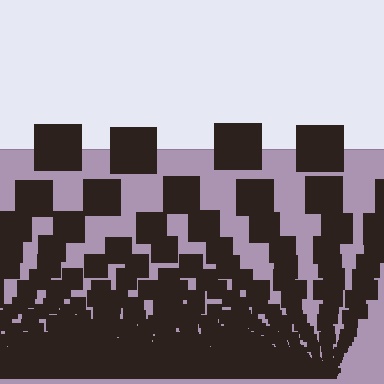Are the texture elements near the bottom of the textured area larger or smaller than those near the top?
Smaller. The gradient is inverted — elements near the bottom are smaller and denser.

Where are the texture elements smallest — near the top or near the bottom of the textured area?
Near the bottom.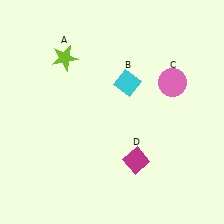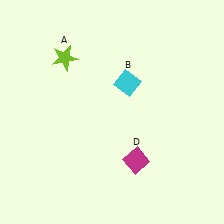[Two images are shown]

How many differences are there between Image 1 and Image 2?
There is 1 difference between the two images.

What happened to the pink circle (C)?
The pink circle (C) was removed in Image 2. It was in the top-right area of Image 1.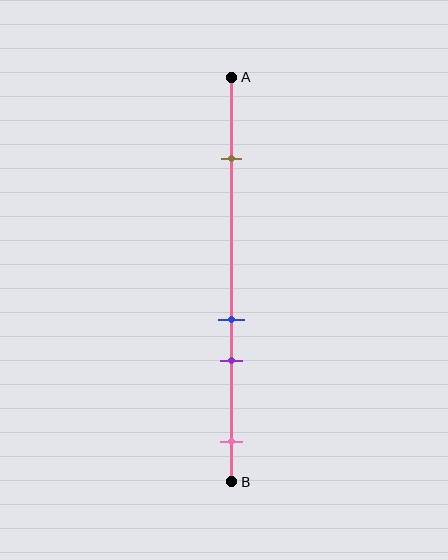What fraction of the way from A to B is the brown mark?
The brown mark is approximately 20% (0.2) of the way from A to B.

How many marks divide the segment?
There are 4 marks dividing the segment.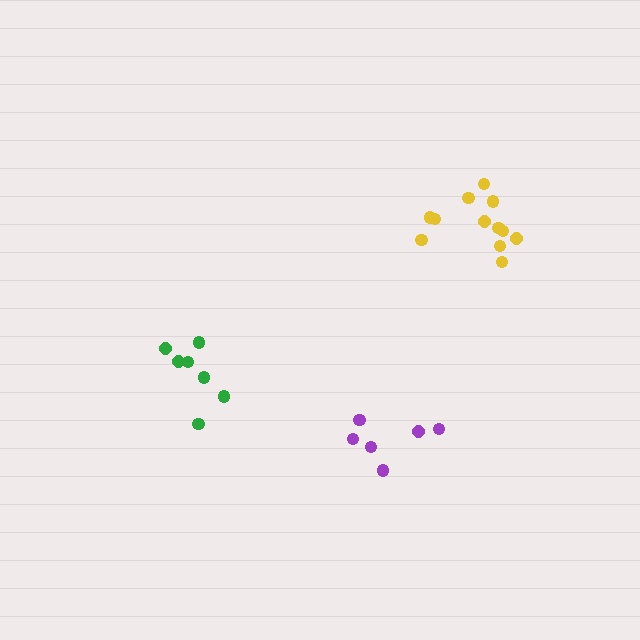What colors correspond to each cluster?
The clusters are colored: purple, yellow, green.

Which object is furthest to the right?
The yellow cluster is rightmost.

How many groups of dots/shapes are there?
There are 3 groups.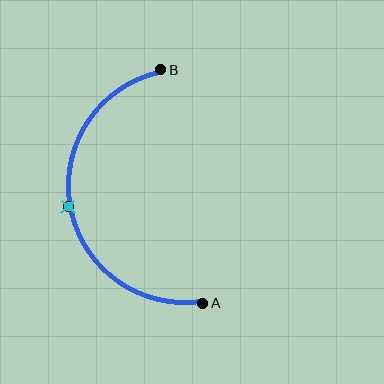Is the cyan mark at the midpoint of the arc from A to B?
Yes. The cyan mark lies on the arc at equal arc-length from both A and B — it is the arc midpoint.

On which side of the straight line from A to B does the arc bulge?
The arc bulges to the left of the straight line connecting A and B.